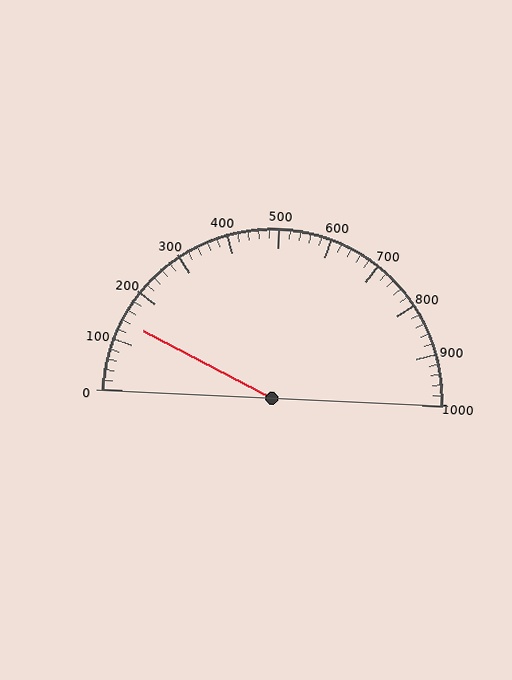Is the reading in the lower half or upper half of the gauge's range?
The reading is in the lower half of the range (0 to 1000).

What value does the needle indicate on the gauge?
The needle indicates approximately 140.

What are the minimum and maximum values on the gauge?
The gauge ranges from 0 to 1000.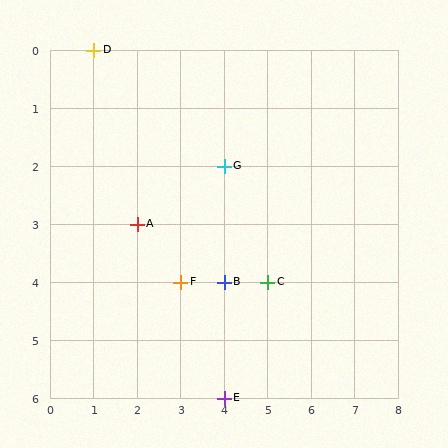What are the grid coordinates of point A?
Point A is at grid coordinates (2, 3).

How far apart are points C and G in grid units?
Points C and G are 1 column and 2 rows apart (about 2.2 grid units diagonally).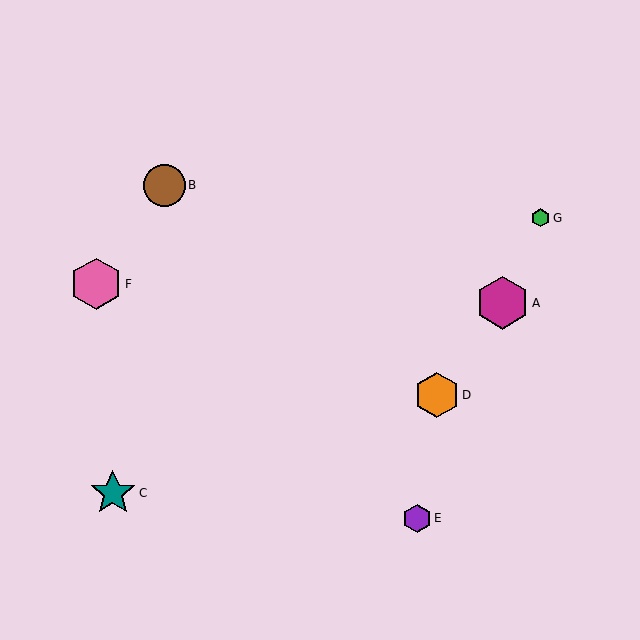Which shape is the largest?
The magenta hexagon (labeled A) is the largest.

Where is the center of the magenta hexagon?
The center of the magenta hexagon is at (502, 303).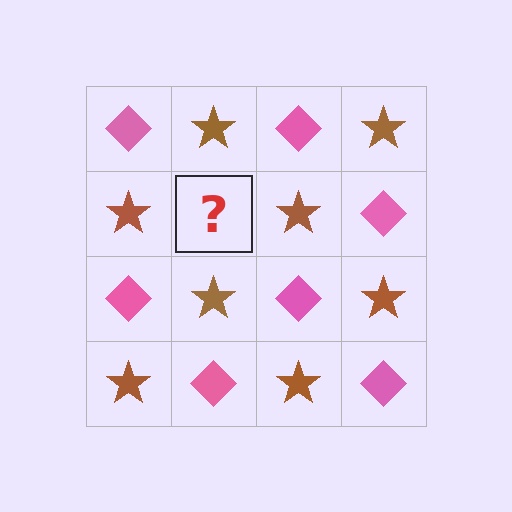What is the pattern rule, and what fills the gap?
The rule is that it alternates pink diamond and brown star in a checkerboard pattern. The gap should be filled with a pink diamond.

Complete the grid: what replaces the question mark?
The question mark should be replaced with a pink diamond.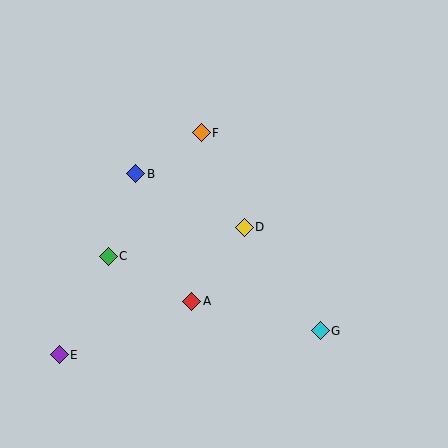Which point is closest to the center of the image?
Point D at (244, 227) is closest to the center.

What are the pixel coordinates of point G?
Point G is at (320, 331).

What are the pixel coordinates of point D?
Point D is at (244, 227).